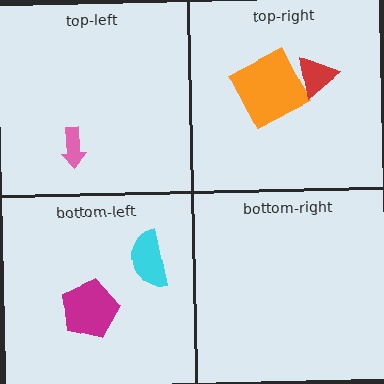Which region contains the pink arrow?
The top-left region.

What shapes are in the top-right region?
The orange square, the red triangle.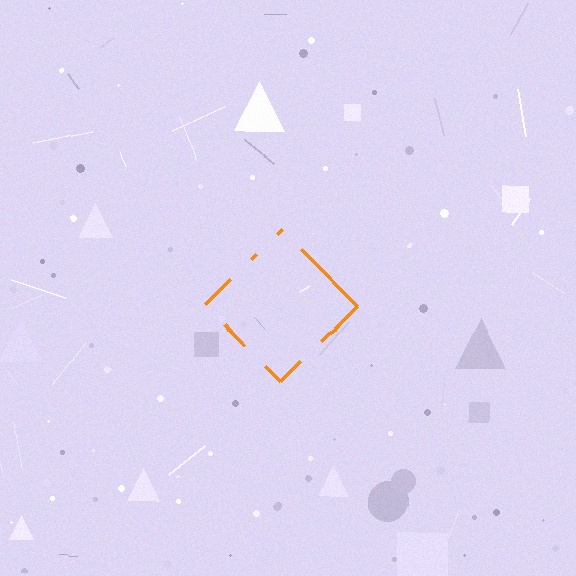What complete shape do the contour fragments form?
The contour fragments form a diamond.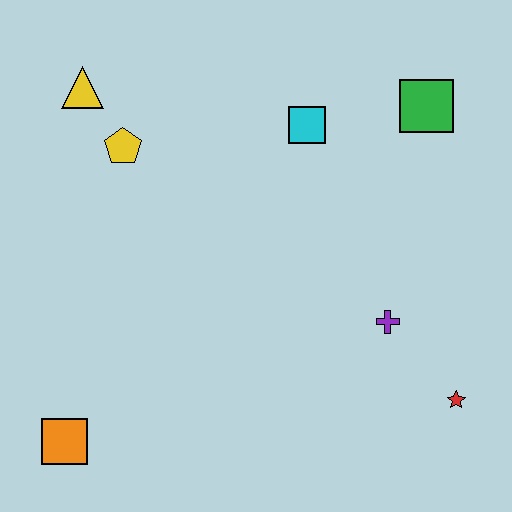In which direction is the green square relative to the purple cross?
The green square is above the purple cross.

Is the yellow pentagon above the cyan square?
No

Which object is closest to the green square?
The cyan square is closest to the green square.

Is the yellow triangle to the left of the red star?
Yes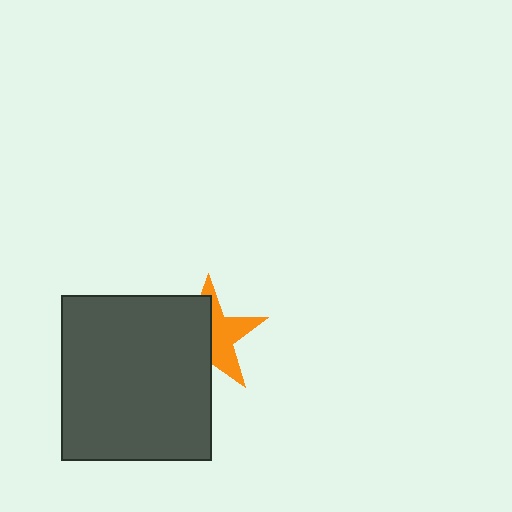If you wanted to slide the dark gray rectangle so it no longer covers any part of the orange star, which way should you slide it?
Slide it left — that is the most direct way to separate the two shapes.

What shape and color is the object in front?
The object in front is a dark gray rectangle.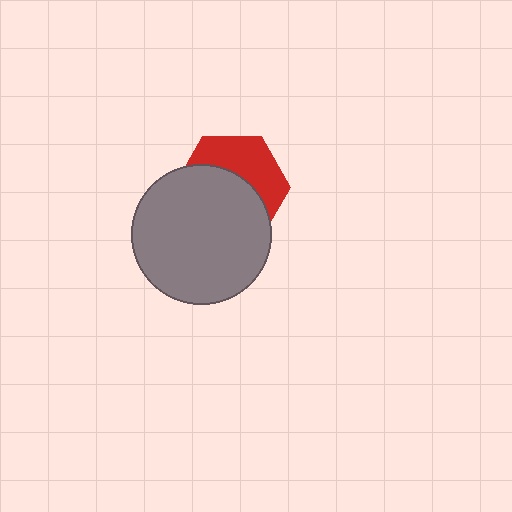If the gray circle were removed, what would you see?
You would see the complete red hexagon.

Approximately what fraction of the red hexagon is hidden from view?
Roughly 58% of the red hexagon is hidden behind the gray circle.